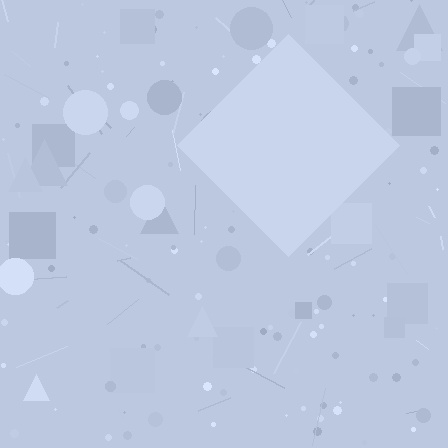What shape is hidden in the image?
A diamond is hidden in the image.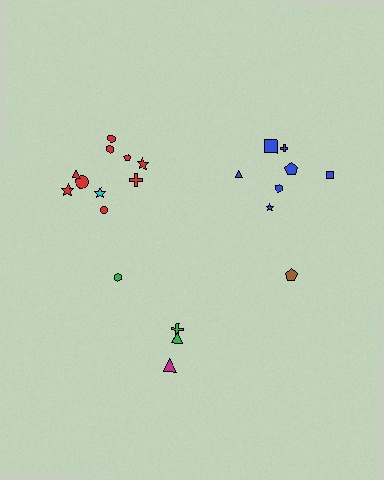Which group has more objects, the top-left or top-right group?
The top-left group.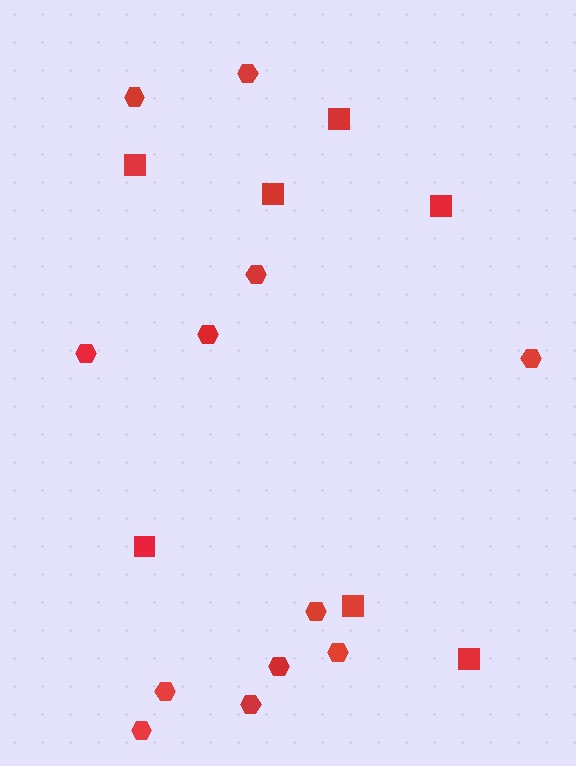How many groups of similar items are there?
There are 2 groups: one group of hexagons (12) and one group of squares (7).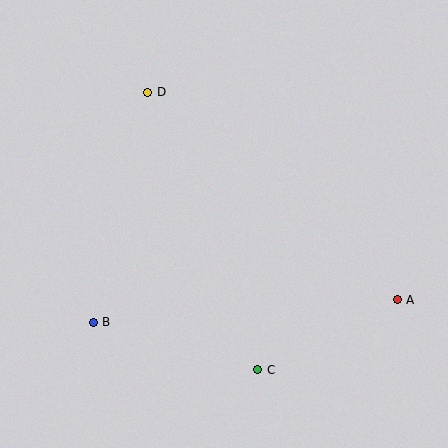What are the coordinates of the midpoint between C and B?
The midpoint between C and B is at (175, 346).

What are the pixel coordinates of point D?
Point D is at (148, 92).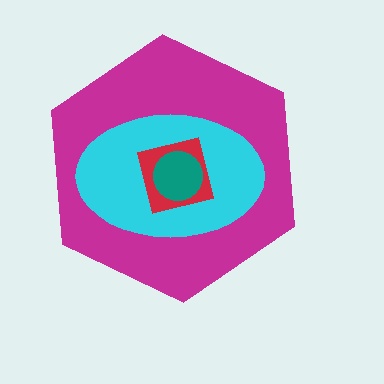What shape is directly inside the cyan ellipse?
The red square.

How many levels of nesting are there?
4.